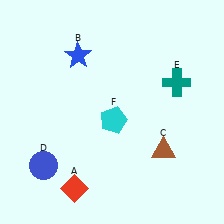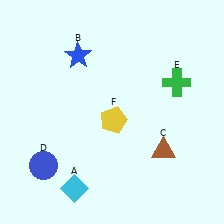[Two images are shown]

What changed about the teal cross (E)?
In Image 1, E is teal. In Image 2, it changed to green.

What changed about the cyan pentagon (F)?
In Image 1, F is cyan. In Image 2, it changed to yellow.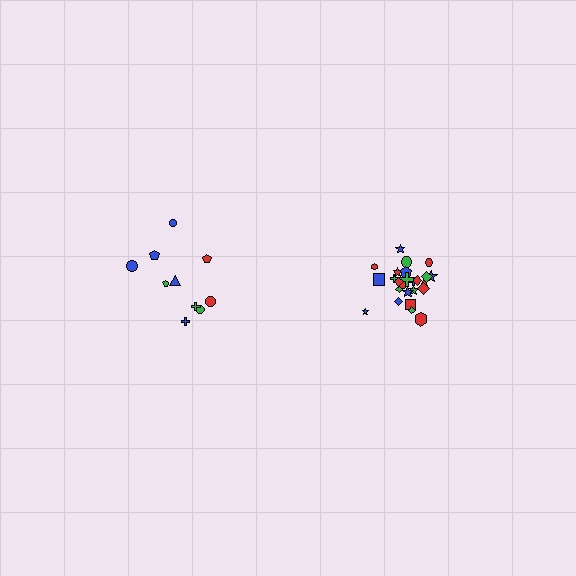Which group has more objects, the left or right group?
The right group.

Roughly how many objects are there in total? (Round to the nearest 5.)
Roughly 35 objects in total.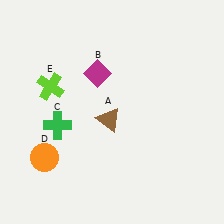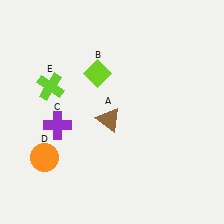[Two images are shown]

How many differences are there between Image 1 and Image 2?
There are 2 differences between the two images.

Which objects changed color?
B changed from magenta to lime. C changed from green to purple.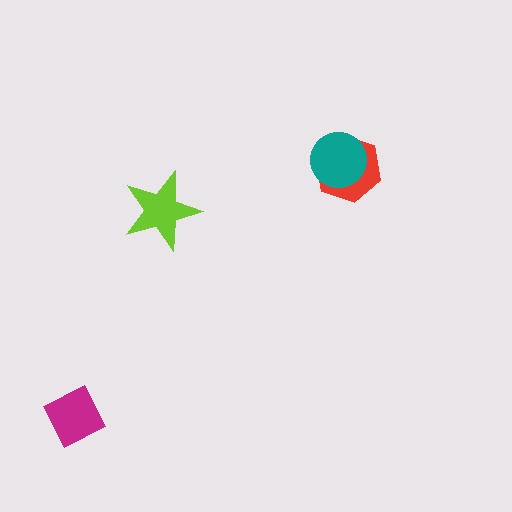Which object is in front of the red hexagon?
The teal circle is in front of the red hexagon.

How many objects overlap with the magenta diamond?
0 objects overlap with the magenta diamond.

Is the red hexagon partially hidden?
Yes, it is partially covered by another shape.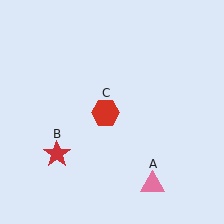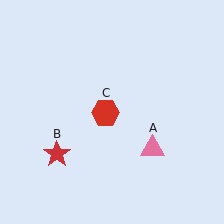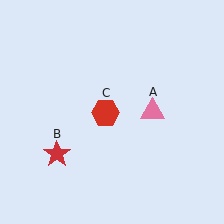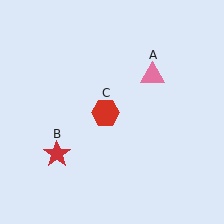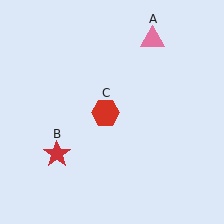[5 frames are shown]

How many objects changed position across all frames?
1 object changed position: pink triangle (object A).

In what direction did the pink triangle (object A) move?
The pink triangle (object A) moved up.